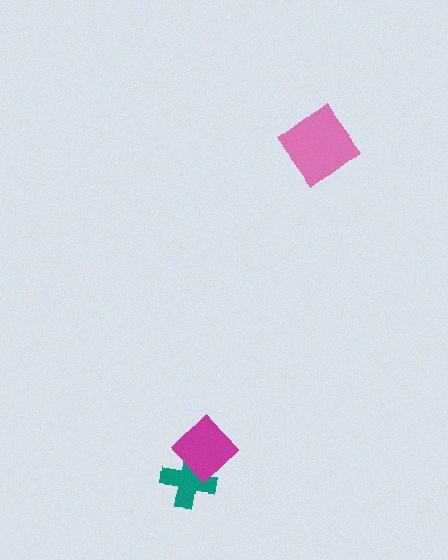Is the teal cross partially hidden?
Yes, it is partially covered by another shape.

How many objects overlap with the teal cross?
1 object overlaps with the teal cross.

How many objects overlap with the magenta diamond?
1 object overlaps with the magenta diamond.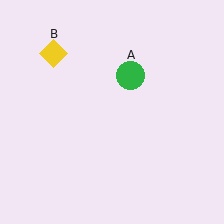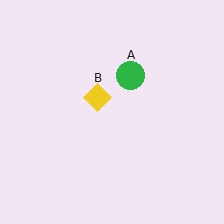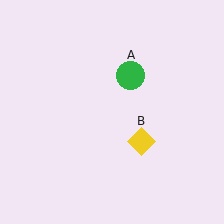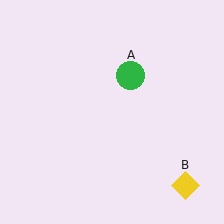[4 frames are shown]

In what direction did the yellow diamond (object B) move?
The yellow diamond (object B) moved down and to the right.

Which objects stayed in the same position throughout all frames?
Green circle (object A) remained stationary.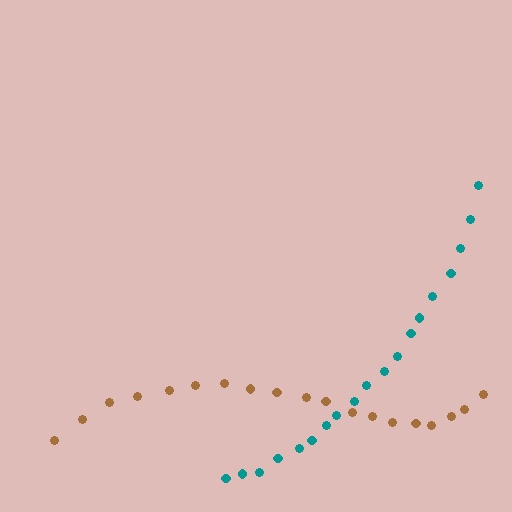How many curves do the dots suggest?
There are 2 distinct paths.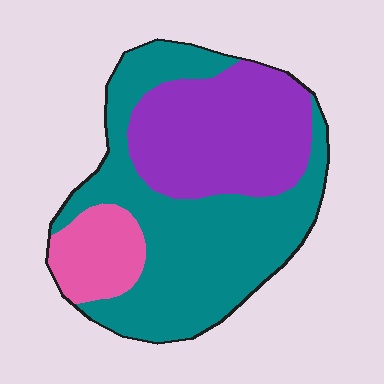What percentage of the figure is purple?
Purple takes up about one third (1/3) of the figure.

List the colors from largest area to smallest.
From largest to smallest: teal, purple, pink.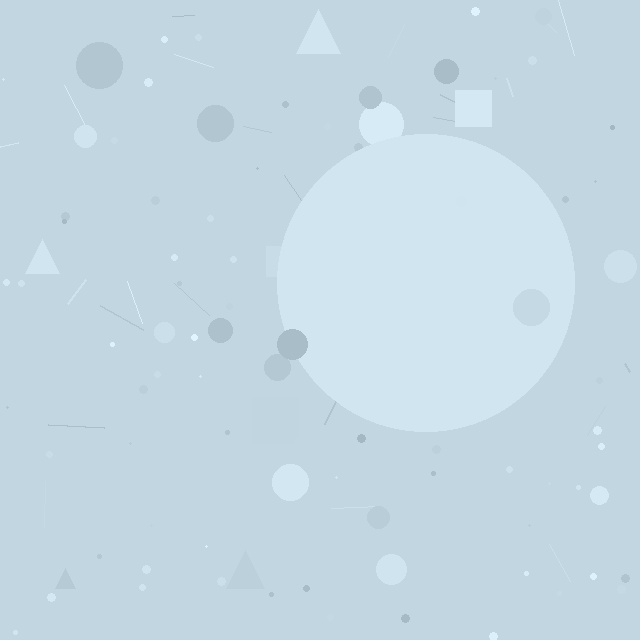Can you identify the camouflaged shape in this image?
The camouflaged shape is a circle.